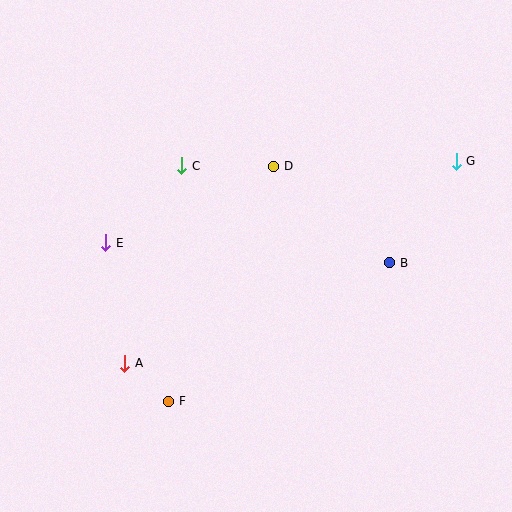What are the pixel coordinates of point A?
Point A is at (125, 363).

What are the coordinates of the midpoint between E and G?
The midpoint between E and G is at (281, 202).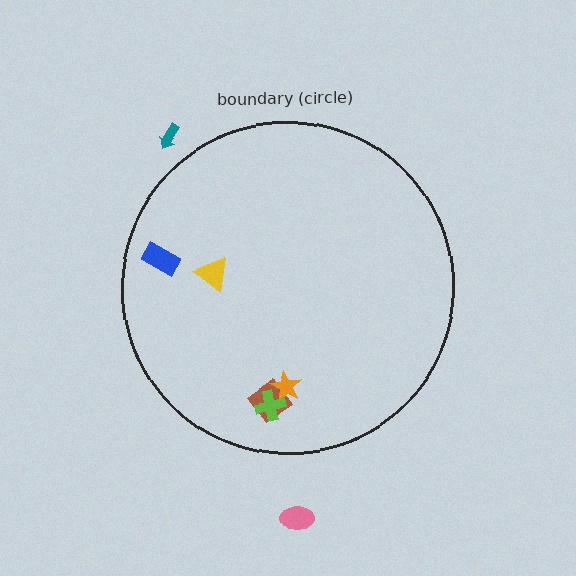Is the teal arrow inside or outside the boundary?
Outside.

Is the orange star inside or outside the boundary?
Inside.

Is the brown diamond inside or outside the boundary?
Inside.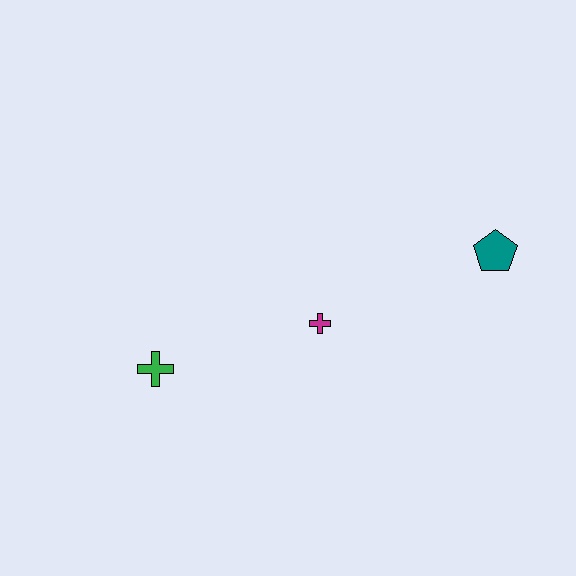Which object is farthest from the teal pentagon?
The green cross is farthest from the teal pentagon.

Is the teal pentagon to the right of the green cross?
Yes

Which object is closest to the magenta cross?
The green cross is closest to the magenta cross.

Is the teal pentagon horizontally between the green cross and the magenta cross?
No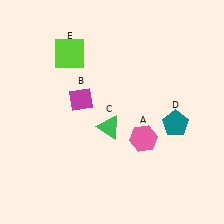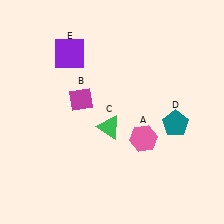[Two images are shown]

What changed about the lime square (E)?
In Image 1, E is lime. In Image 2, it changed to purple.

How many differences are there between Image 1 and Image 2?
There is 1 difference between the two images.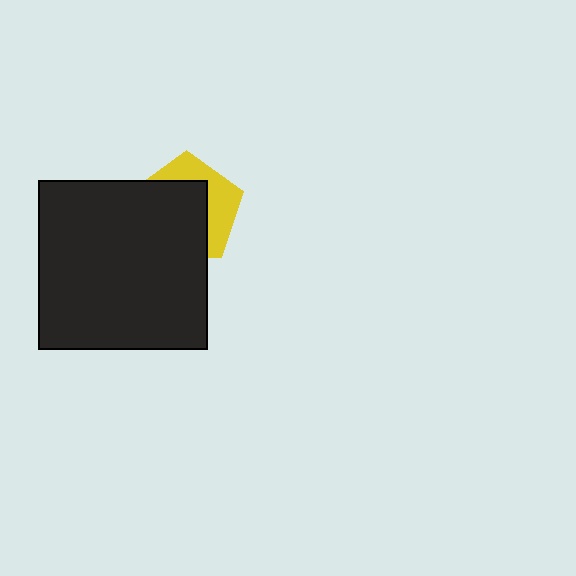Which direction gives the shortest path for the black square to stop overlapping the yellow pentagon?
Moving toward the lower-left gives the shortest separation.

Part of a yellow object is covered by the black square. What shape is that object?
It is a pentagon.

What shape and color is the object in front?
The object in front is a black square.